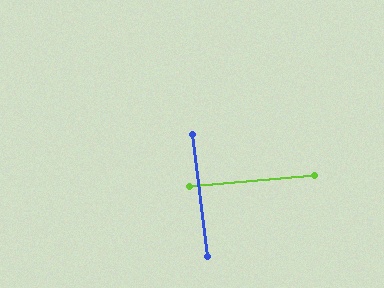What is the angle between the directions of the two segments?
Approximately 88 degrees.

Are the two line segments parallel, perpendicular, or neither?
Perpendicular — they meet at approximately 88°.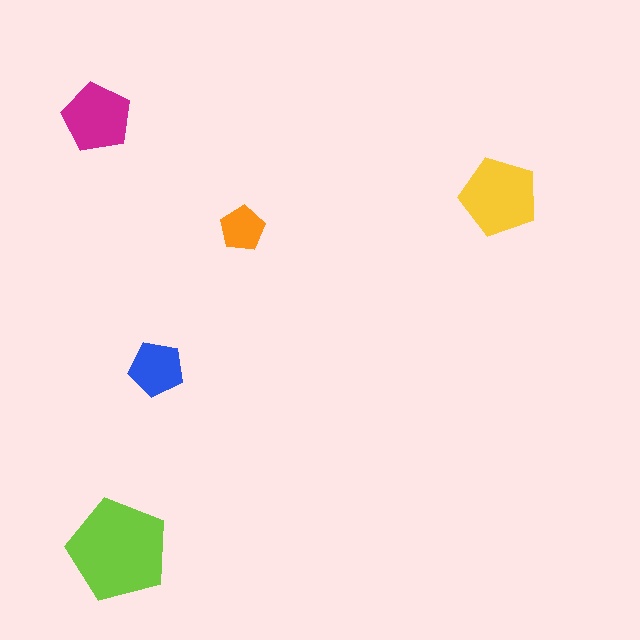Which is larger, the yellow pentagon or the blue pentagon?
The yellow one.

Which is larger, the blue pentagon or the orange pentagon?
The blue one.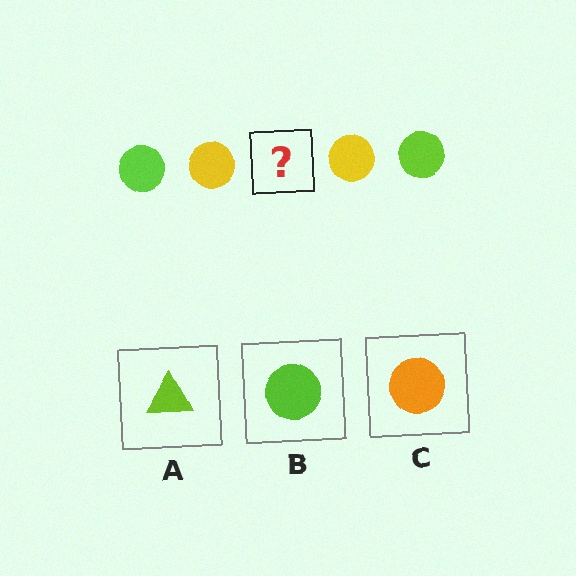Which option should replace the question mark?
Option B.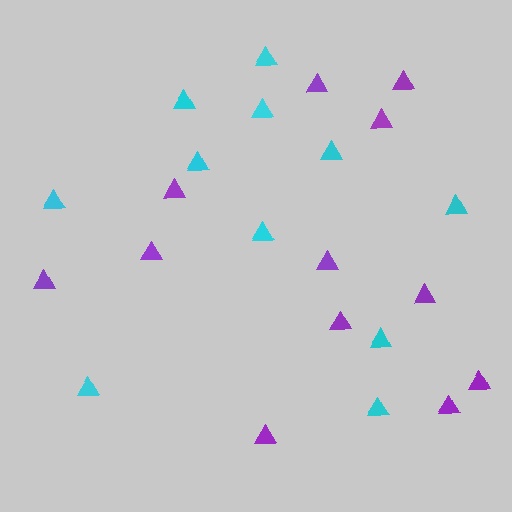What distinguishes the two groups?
There are 2 groups: one group of purple triangles (12) and one group of cyan triangles (11).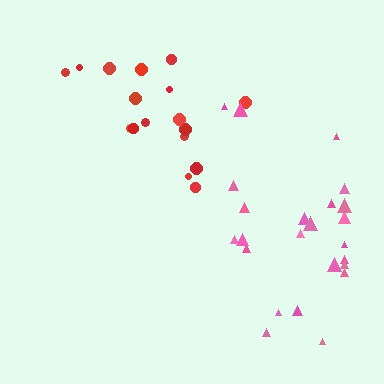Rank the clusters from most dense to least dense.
red, pink.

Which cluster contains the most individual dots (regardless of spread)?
Pink (24).